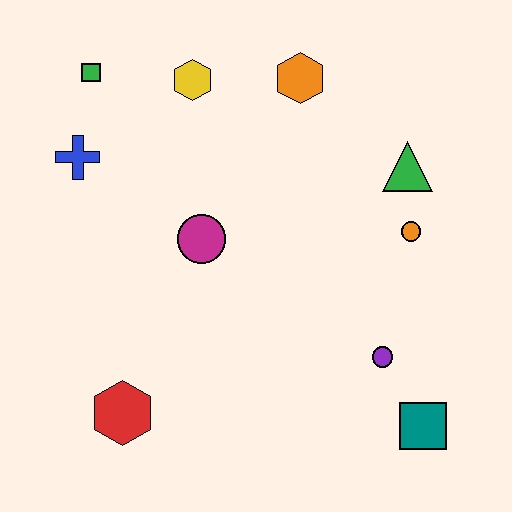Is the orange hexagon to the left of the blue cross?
No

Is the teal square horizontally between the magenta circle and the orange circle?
No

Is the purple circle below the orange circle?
Yes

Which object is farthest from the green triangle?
The red hexagon is farthest from the green triangle.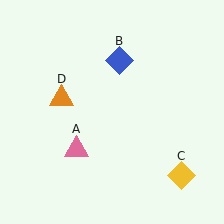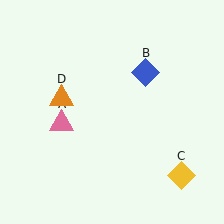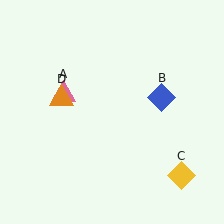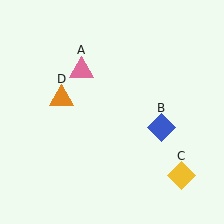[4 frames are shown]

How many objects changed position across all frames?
2 objects changed position: pink triangle (object A), blue diamond (object B).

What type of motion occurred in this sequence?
The pink triangle (object A), blue diamond (object B) rotated clockwise around the center of the scene.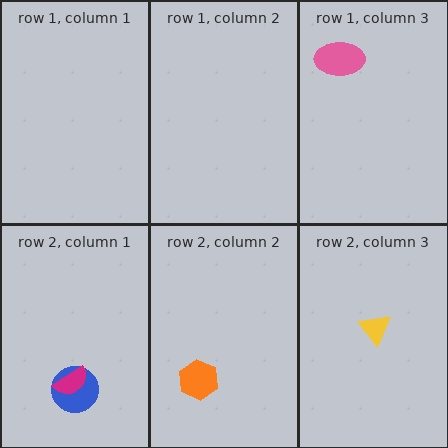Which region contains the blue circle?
The row 2, column 1 region.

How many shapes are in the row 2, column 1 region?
2.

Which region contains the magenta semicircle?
The row 2, column 1 region.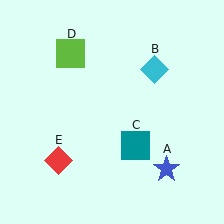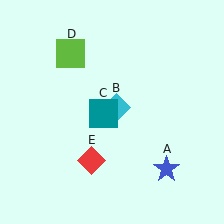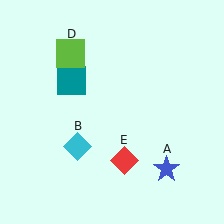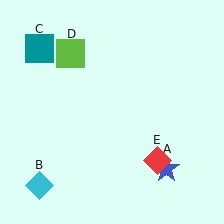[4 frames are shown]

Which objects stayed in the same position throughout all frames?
Blue star (object A) and lime square (object D) remained stationary.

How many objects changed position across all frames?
3 objects changed position: cyan diamond (object B), teal square (object C), red diamond (object E).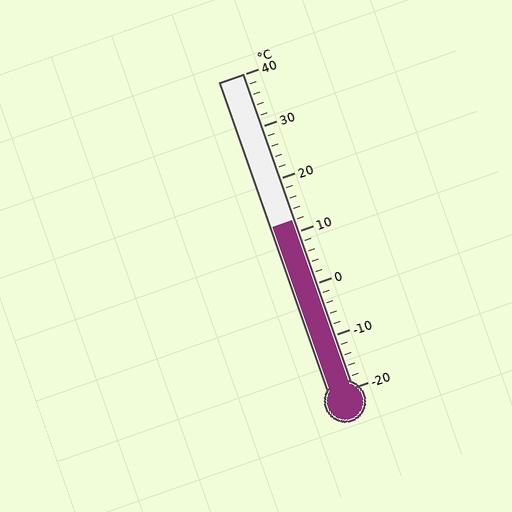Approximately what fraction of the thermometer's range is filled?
The thermometer is filled to approximately 55% of its range.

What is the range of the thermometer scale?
The thermometer scale ranges from -20°C to 40°C.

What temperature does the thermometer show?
The thermometer shows approximately 12°C.